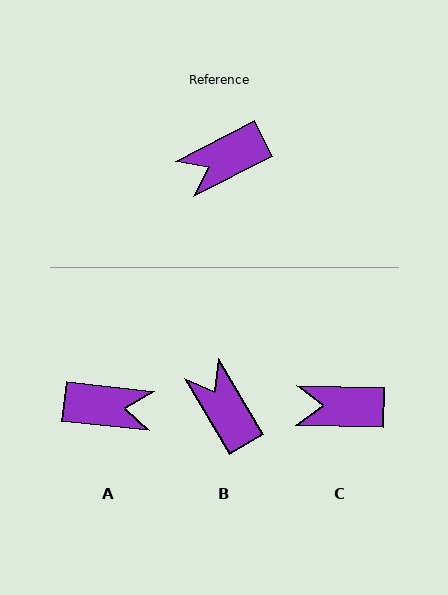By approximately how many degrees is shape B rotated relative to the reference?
Approximately 87 degrees clockwise.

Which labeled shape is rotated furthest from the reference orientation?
A, about 146 degrees away.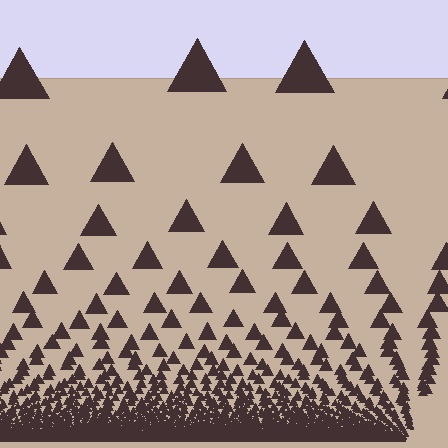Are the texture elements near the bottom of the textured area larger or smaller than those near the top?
Smaller. The gradient is inverted — elements near the bottom are smaller and denser.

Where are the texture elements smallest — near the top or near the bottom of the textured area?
Near the bottom.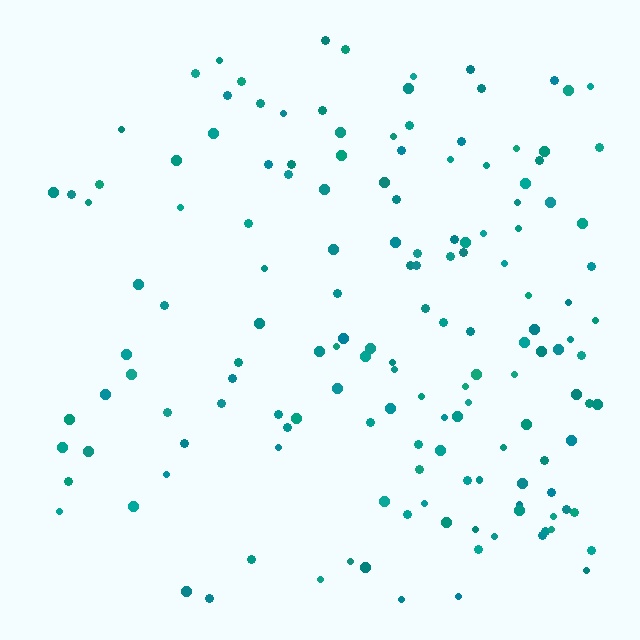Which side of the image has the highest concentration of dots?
The right.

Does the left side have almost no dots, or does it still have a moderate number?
Still a moderate number, just noticeably fewer than the right.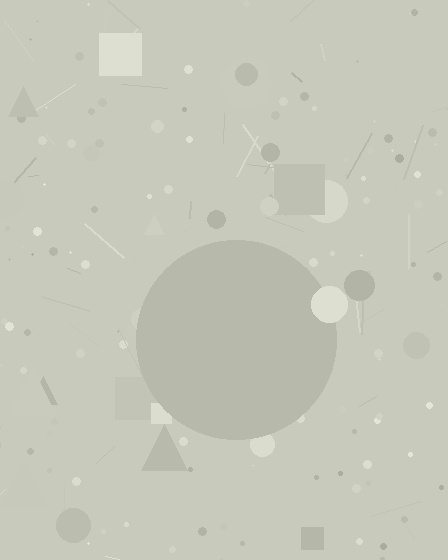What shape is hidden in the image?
A circle is hidden in the image.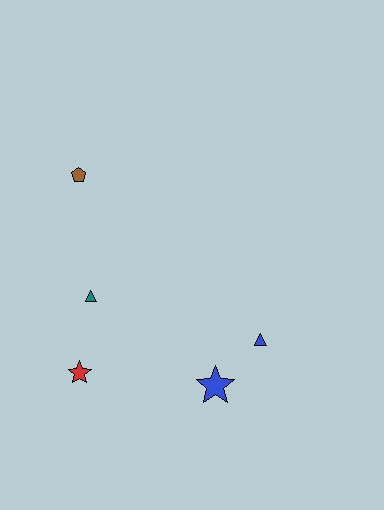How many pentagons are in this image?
There is 1 pentagon.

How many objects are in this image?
There are 5 objects.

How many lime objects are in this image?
There are no lime objects.